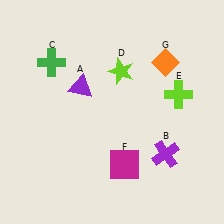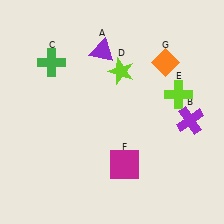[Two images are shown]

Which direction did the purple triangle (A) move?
The purple triangle (A) moved up.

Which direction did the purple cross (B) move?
The purple cross (B) moved up.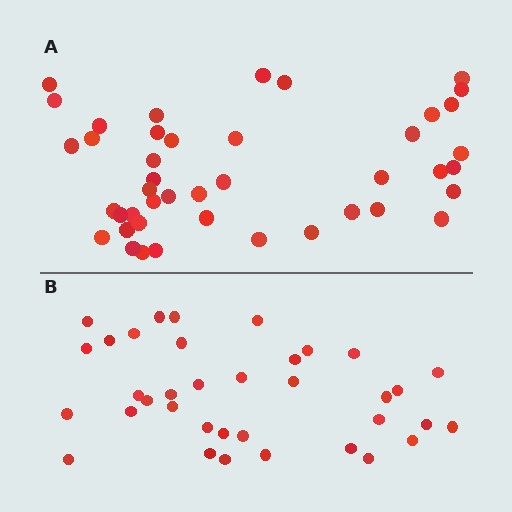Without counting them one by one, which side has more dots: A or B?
Region A (the top region) has more dots.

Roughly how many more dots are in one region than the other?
Region A has roughly 8 or so more dots than region B.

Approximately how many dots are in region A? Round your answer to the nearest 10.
About 40 dots. (The exact count is 43, which rounds to 40.)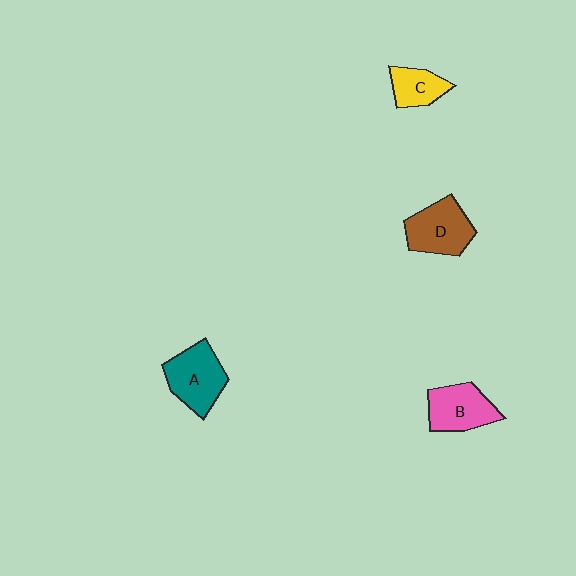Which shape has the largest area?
Shape A (teal).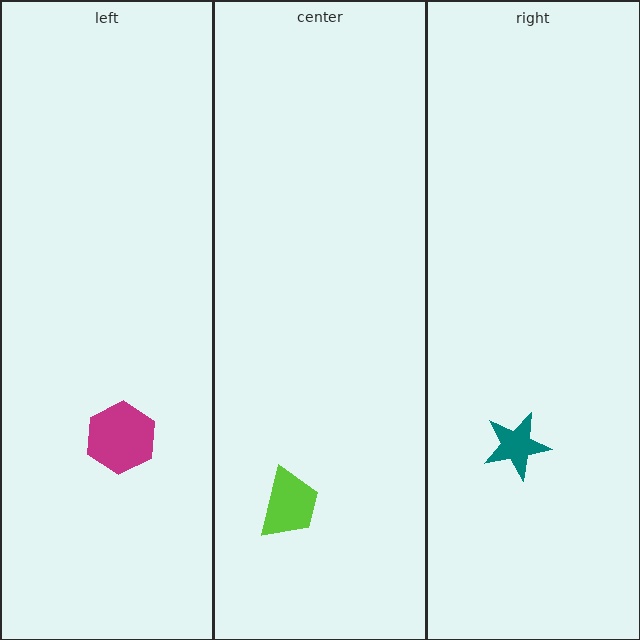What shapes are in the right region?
The teal star.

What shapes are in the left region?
The magenta hexagon.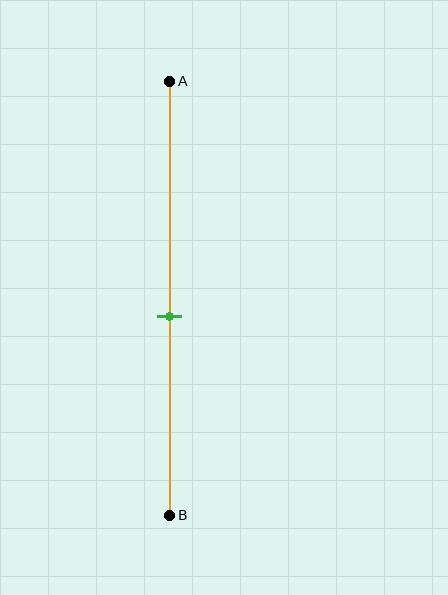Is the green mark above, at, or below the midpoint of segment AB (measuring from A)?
The green mark is below the midpoint of segment AB.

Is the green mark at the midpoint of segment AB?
No, the mark is at about 55% from A, not at the 50% midpoint.